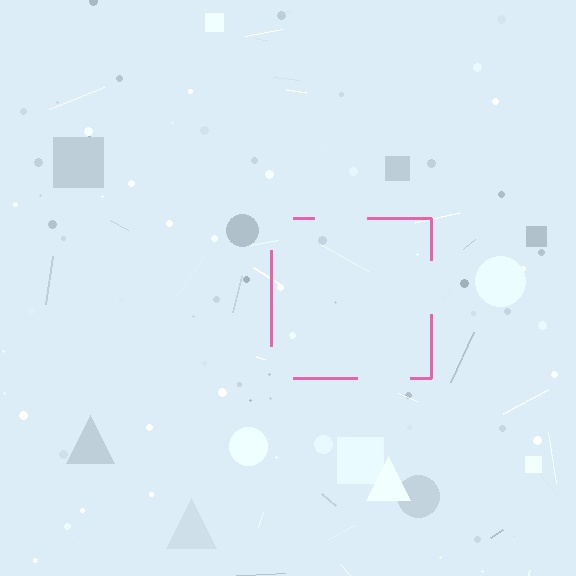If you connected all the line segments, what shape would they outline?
They would outline a square.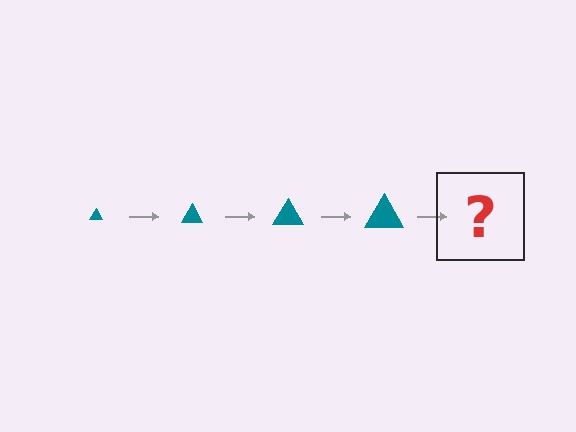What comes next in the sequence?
The next element should be a teal triangle, larger than the previous one.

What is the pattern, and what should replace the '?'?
The pattern is that the triangle gets progressively larger each step. The '?' should be a teal triangle, larger than the previous one.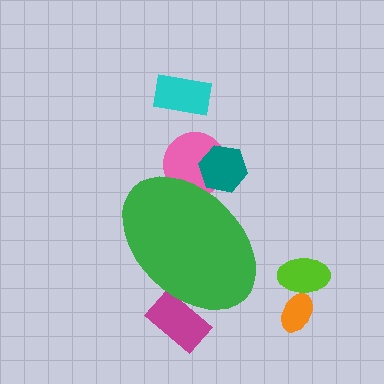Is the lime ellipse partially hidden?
No, the lime ellipse is fully visible.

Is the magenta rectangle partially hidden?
Yes, the magenta rectangle is partially hidden behind the green ellipse.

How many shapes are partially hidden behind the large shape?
3 shapes are partially hidden.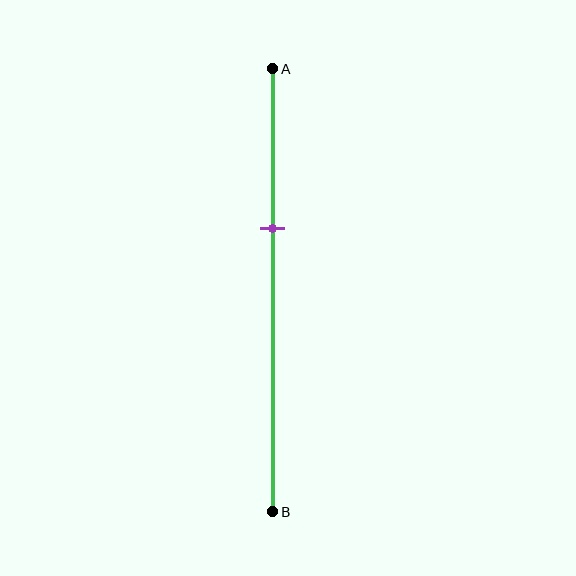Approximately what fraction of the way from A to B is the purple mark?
The purple mark is approximately 35% of the way from A to B.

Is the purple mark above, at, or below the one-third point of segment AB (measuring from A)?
The purple mark is approximately at the one-third point of segment AB.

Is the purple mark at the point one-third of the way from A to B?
Yes, the mark is approximately at the one-third point.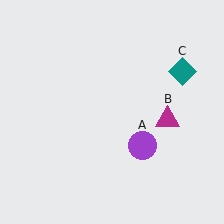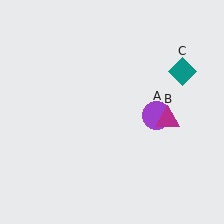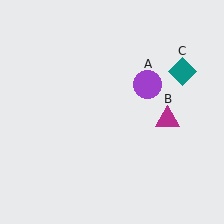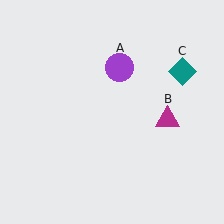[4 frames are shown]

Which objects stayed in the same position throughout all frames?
Magenta triangle (object B) and teal diamond (object C) remained stationary.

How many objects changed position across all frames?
1 object changed position: purple circle (object A).